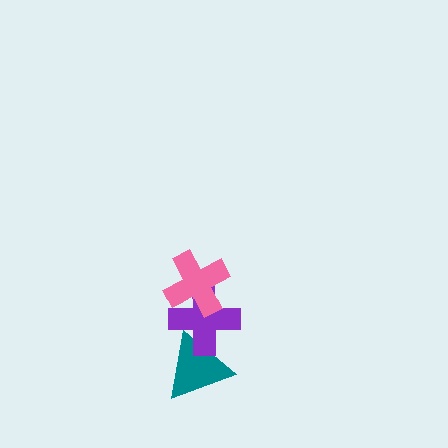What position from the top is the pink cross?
The pink cross is 1st from the top.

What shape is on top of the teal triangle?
The purple cross is on top of the teal triangle.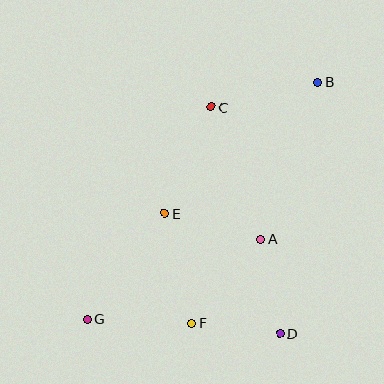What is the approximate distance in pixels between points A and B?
The distance between A and B is approximately 167 pixels.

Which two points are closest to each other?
Points D and F are closest to each other.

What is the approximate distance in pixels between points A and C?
The distance between A and C is approximately 142 pixels.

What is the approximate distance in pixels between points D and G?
The distance between D and G is approximately 193 pixels.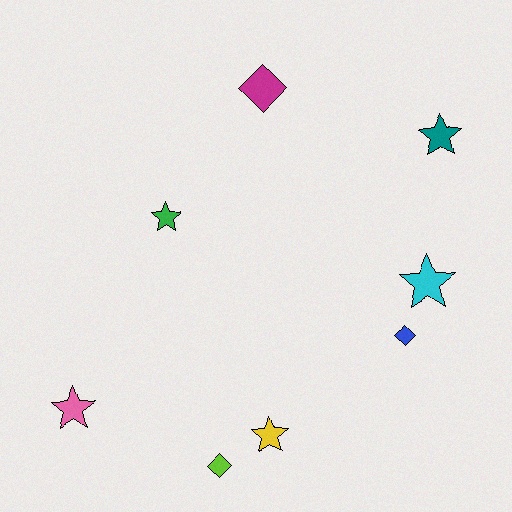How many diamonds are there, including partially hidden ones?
There are 3 diamonds.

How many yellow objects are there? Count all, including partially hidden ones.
There is 1 yellow object.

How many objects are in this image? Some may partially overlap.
There are 8 objects.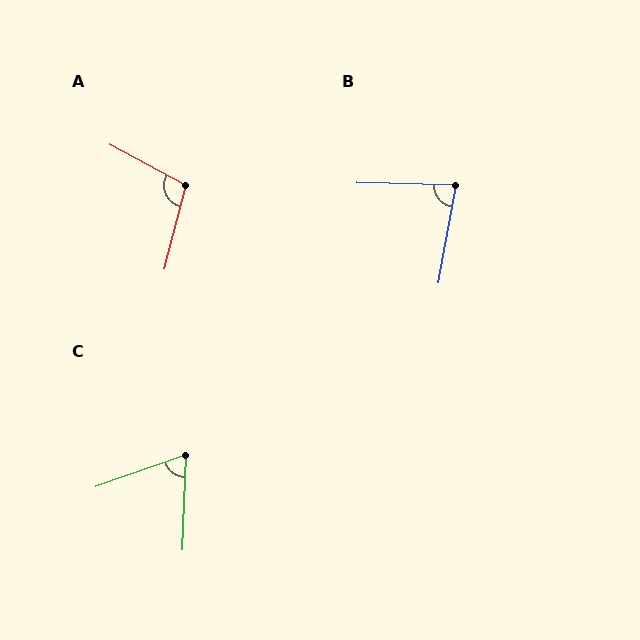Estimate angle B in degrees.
Approximately 81 degrees.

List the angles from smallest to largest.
C (68°), B (81°), A (104°).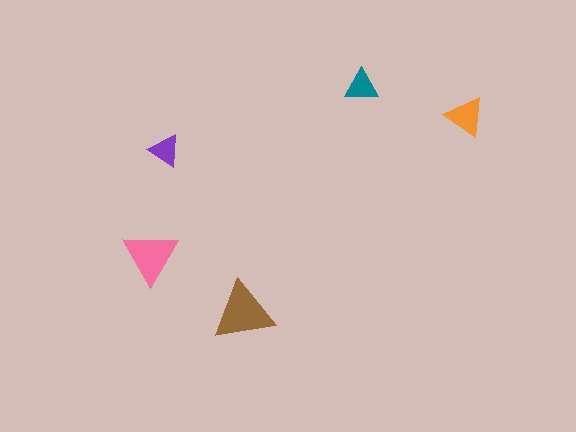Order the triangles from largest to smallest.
the brown one, the pink one, the orange one, the teal one, the purple one.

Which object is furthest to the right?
The orange triangle is rightmost.